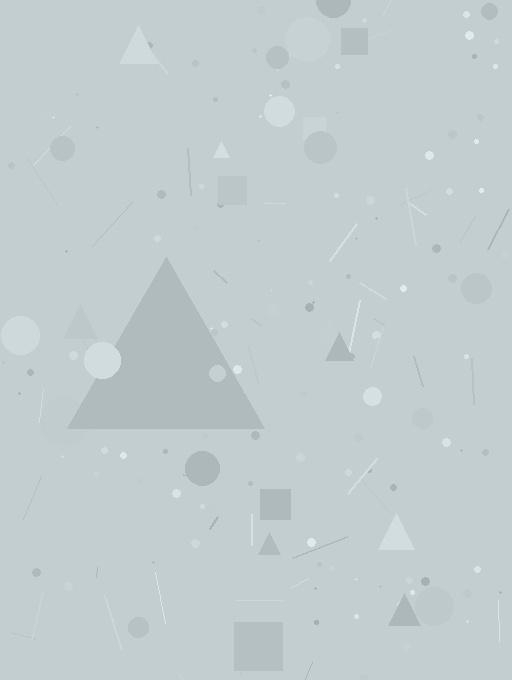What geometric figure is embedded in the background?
A triangle is embedded in the background.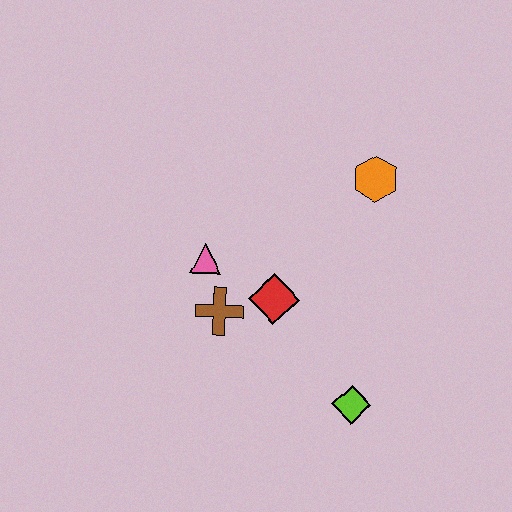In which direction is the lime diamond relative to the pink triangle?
The lime diamond is to the right of the pink triangle.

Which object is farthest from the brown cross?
The orange hexagon is farthest from the brown cross.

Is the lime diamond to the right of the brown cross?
Yes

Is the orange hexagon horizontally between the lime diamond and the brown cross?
No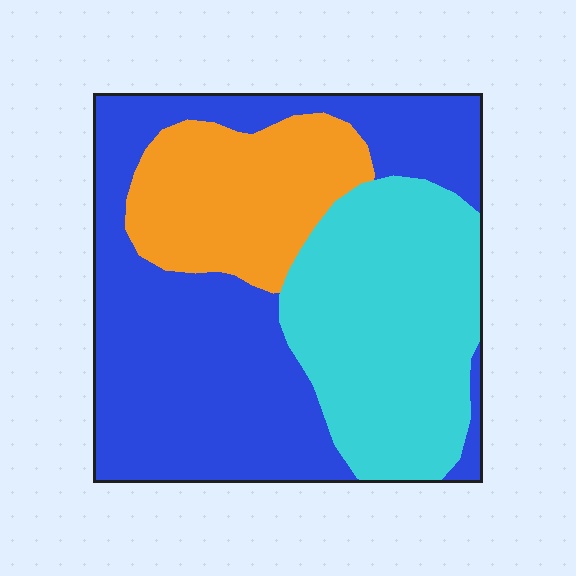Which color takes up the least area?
Orange, at roughly 20%.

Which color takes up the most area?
Blue, at roughly 50%.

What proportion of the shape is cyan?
Cyan covers 32% of the shape.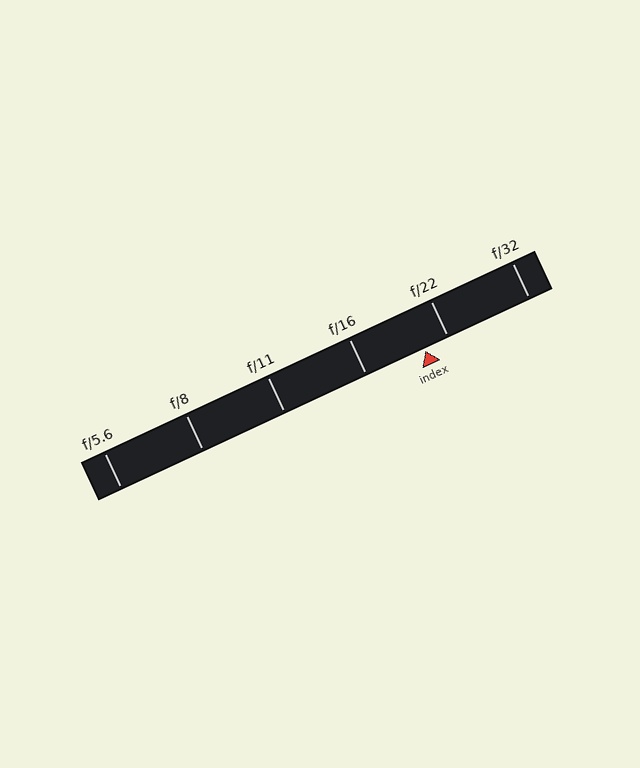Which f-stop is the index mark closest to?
The index mark is closest to f/22.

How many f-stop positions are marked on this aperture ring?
There are 6 f-stop positions marked.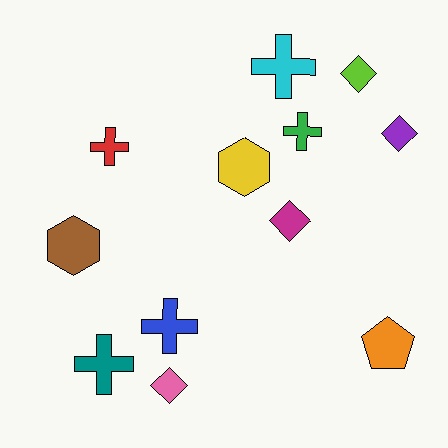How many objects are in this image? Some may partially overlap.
There are 12 objects.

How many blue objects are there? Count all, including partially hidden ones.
There is 1 blue object.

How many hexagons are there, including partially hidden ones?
There are 2 hexagons.